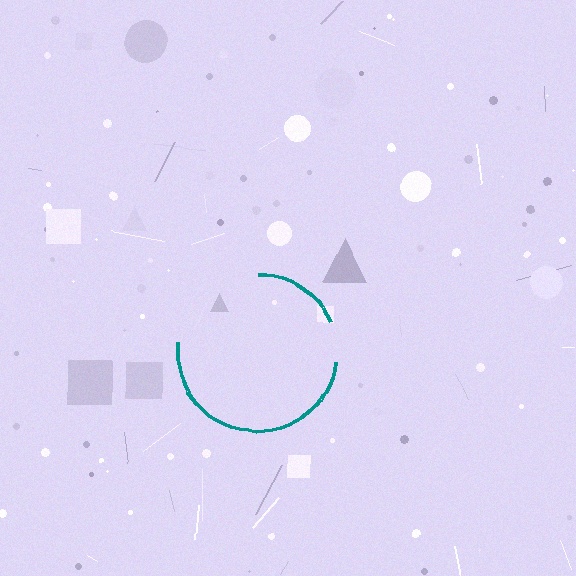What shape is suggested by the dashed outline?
The dashed outline suggests a circle.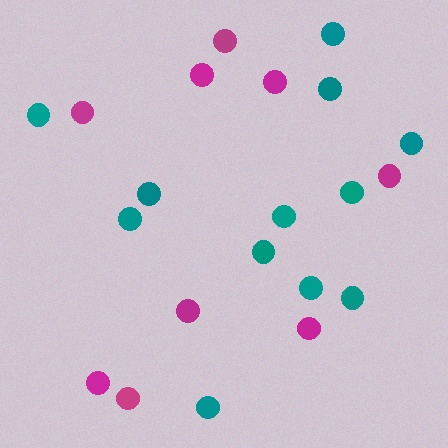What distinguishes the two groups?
There are 2 groups: one group of magenta circles (9) and one group of teal circles (12).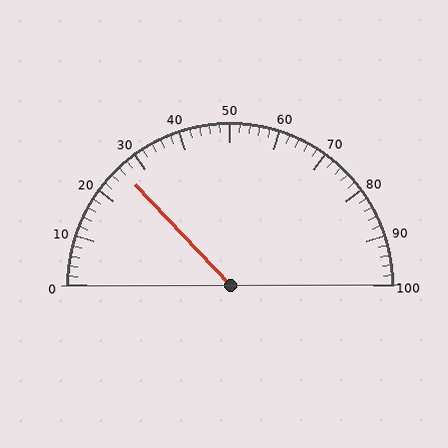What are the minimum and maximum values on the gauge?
The gauge ranges from 0 to 100.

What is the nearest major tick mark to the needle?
The nearest major tick mark is 30.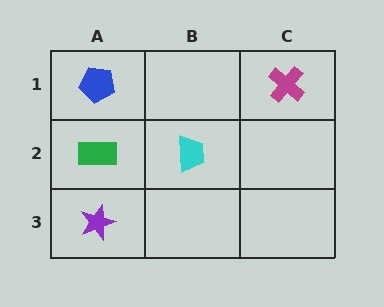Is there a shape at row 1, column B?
No, that cell is empty.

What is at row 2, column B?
A cyan trapezoid.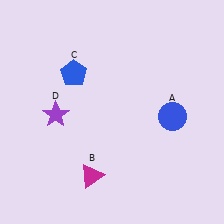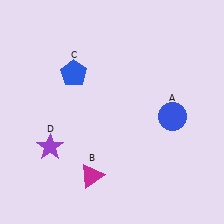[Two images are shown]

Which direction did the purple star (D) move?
The purple star (D) moved down.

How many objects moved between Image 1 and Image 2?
1 object moved between the two images.